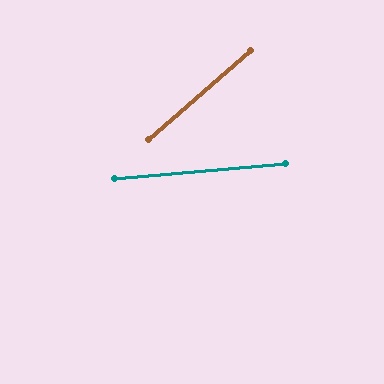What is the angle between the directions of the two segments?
Approximately 36 degrees.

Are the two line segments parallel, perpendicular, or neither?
Neither parallel nor perpendicular — they differ by about 36°.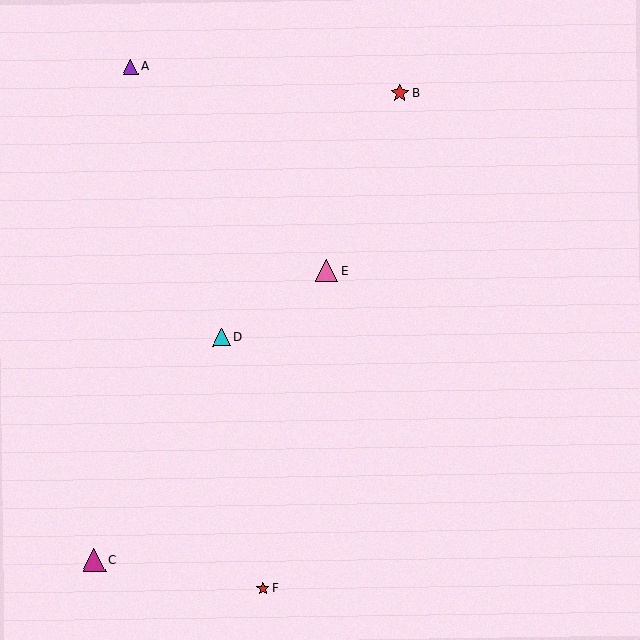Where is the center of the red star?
The center of the red star is at (263, 588).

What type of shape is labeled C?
Shape C is a magenta triangle.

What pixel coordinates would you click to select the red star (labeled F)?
Click at (263, 588) to select the red star F.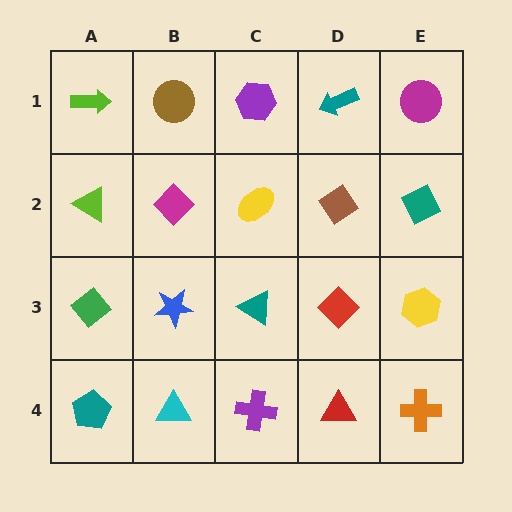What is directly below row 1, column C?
A yellow ellipse.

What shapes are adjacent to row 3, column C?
A yellow ellipse (row 2, column C), a purple cross (row 4, column C), a blue star (row 3, column B), a red diamond (row 3, column D).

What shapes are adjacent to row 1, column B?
A magenta diamond (row 2, column B), a lime arrow (row 1, column A), a purple hexagon (row 1, column C).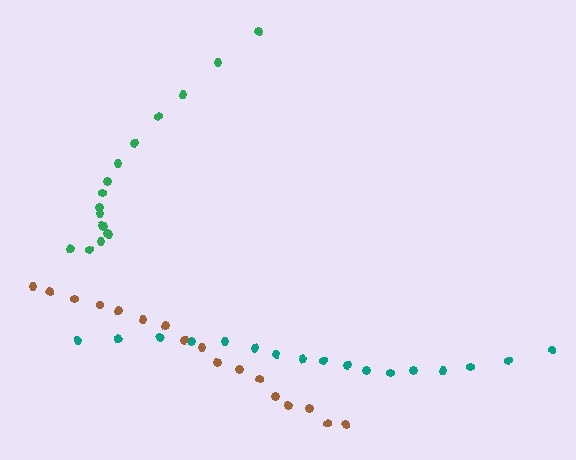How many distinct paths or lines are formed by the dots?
There are 3 distinct paths.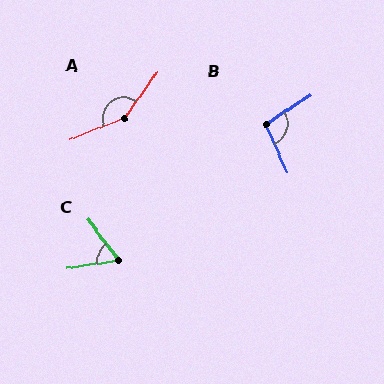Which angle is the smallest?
C, at approximately 62 degrees.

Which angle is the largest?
A, at approximately 147 degrees.